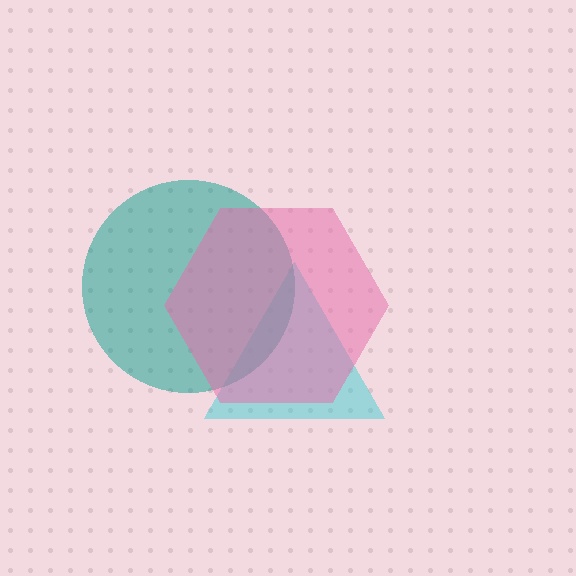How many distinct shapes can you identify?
There are 3 distinct shapes: a cyan triangle, a teal circle, a pink hexagon.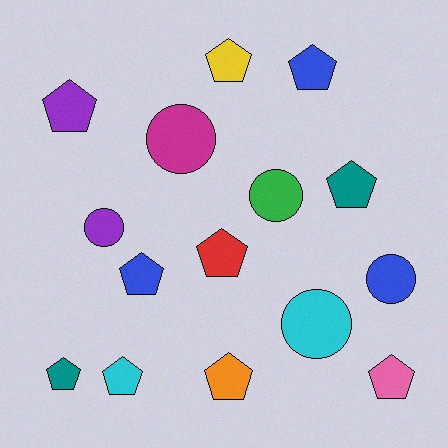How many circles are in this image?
There are 5 circles.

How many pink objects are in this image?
There is 1 pink object.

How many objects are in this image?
There are 15 objects.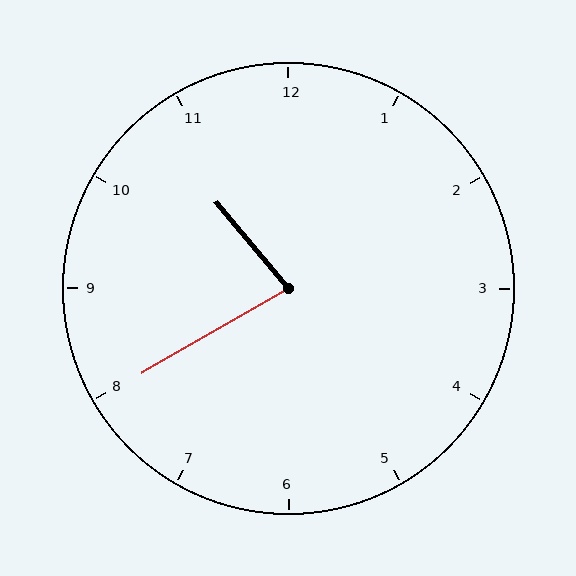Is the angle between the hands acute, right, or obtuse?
It is acute.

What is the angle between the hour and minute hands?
Approximately 80 degrees.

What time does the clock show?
10:40.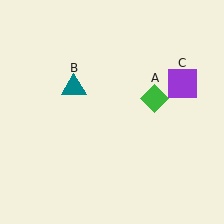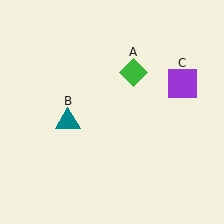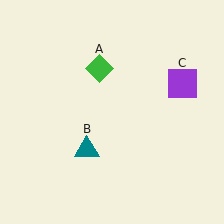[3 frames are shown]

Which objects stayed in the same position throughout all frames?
Purple square (object C) remained stationary.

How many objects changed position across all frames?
2 objects changed position: green diamond (object A), teal triangle (object B).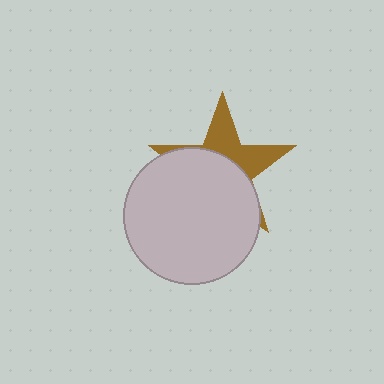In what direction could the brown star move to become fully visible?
The brown star could move up. That would shift it out from behind the light gray circle entirely.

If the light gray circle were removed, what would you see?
You would see the complete brown star.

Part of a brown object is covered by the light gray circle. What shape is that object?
It is a star.